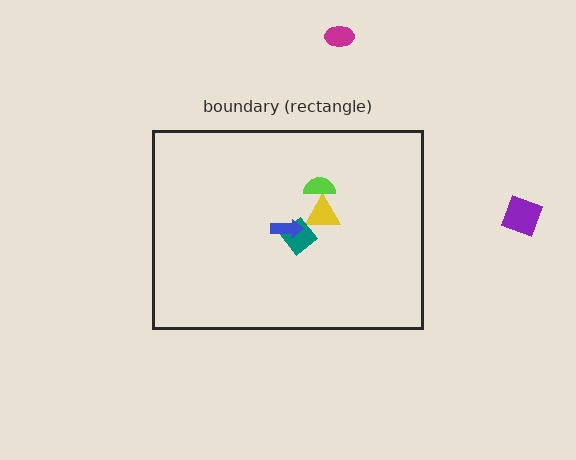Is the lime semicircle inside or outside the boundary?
Inside.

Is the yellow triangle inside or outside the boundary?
Inside.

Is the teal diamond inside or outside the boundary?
Inside.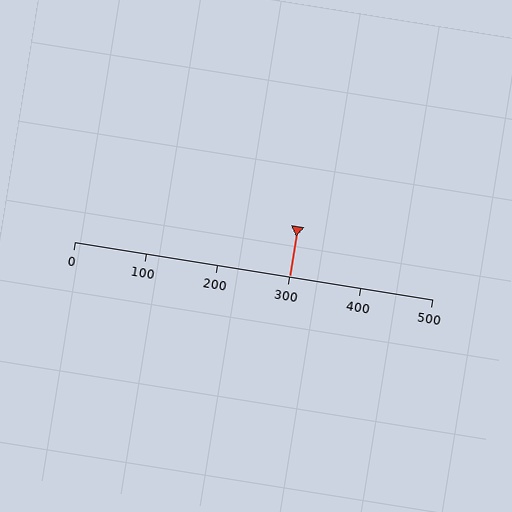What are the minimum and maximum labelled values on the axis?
The axis runs from 0 to 500.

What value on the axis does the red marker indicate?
The marker indicates approximately 300.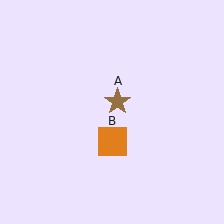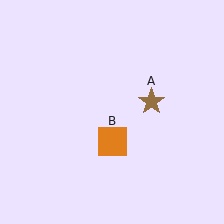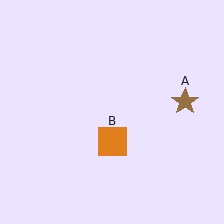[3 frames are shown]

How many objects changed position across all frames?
1 object changed position: brown star (object A).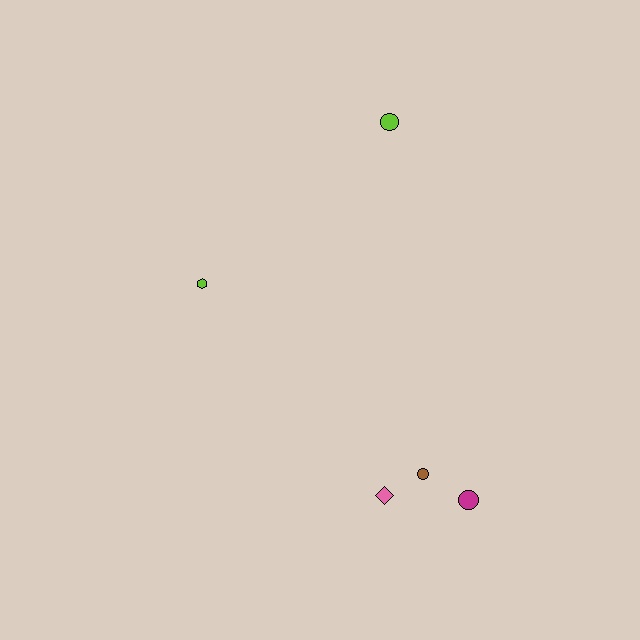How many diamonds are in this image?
There is 1 diamond.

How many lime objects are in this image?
There are 2 lime objects.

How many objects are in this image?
There are 5 objects.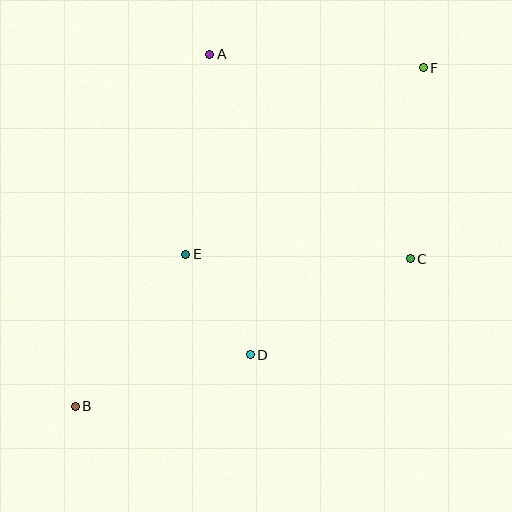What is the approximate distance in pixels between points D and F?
The distance between D and F is approximately 335 pixels.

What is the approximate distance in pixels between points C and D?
The distance between C and D is approximately 187 pixels.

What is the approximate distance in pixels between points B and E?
The distance between B and E is approximately 188 pixels.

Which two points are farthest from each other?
Points B and F are farthest from each other.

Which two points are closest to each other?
Points D and E are closest to each other.